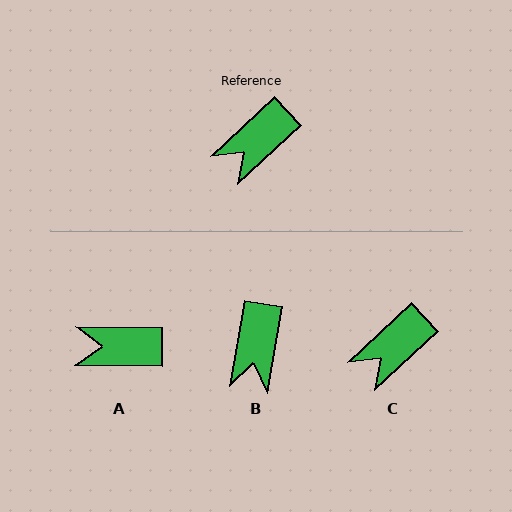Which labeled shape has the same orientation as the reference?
C.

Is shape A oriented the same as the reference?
No, it is off by about 44 degrees.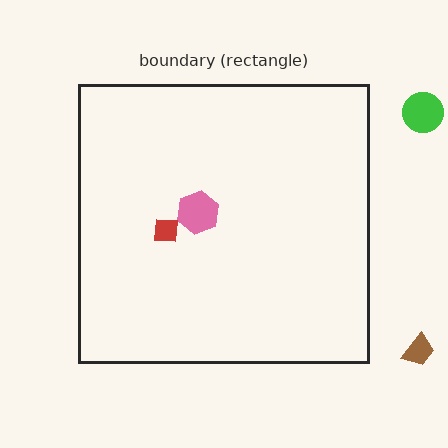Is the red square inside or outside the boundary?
Inside.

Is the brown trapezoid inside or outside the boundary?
Outside.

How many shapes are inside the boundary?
2 inside, 2 outside.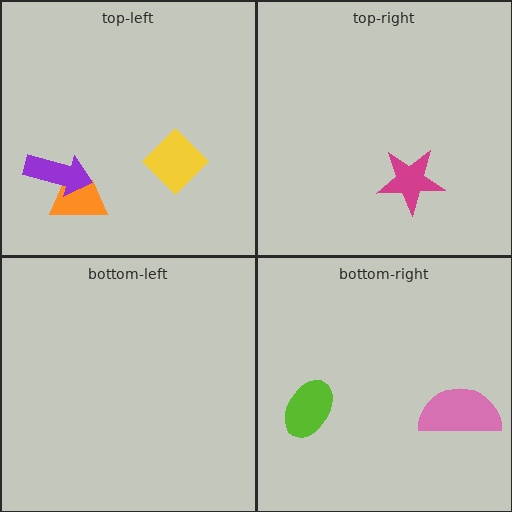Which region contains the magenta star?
The top-right region.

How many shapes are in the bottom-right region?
2.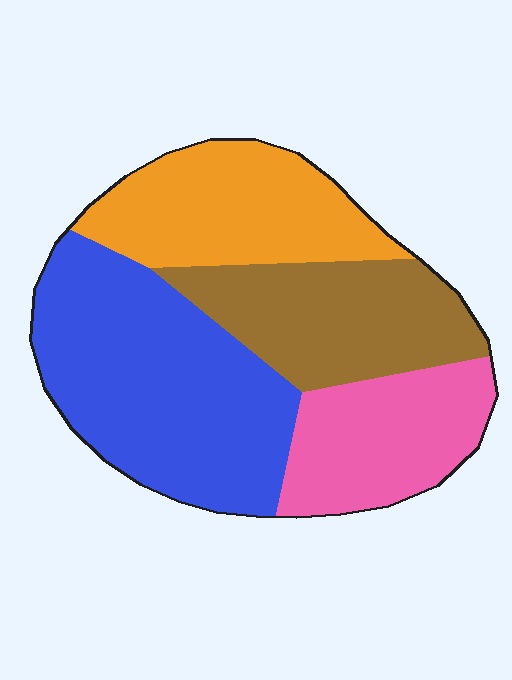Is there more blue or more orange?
Blue.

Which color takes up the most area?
Blue, at roughly 35%.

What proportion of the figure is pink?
Pink covers around 20% of the figure.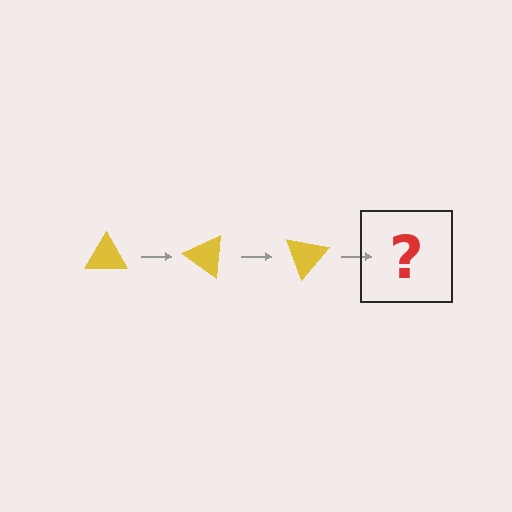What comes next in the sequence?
The next element should be a yellow triangle rotated 105 degrees.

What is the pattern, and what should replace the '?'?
The pattern is that the triangle rotates 35 degrees each step. The '?' should be a yellow triangle rotated 105 degrees.